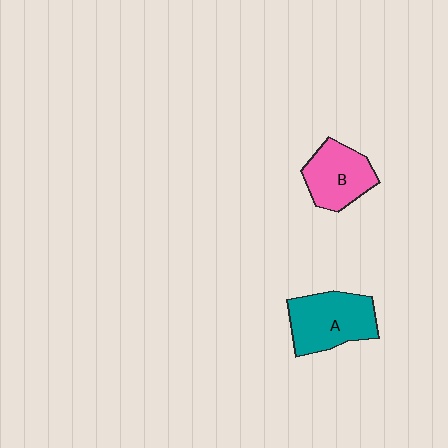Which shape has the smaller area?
Shape B (pink).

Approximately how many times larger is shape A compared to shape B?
Approximately 1.2 times.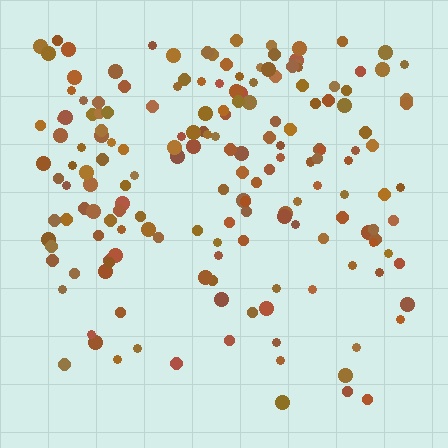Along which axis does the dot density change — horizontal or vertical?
Vertical.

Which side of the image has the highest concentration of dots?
The top.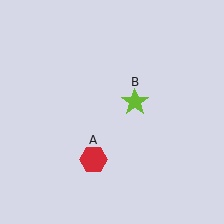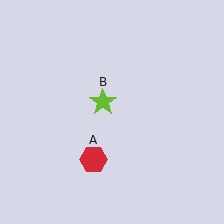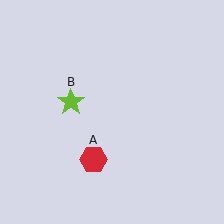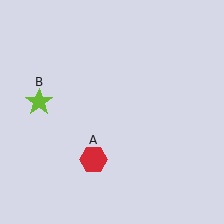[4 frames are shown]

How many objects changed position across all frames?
1 object changed position: lime star (object B).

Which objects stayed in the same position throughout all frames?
Red hexagon (object A) remained stationary.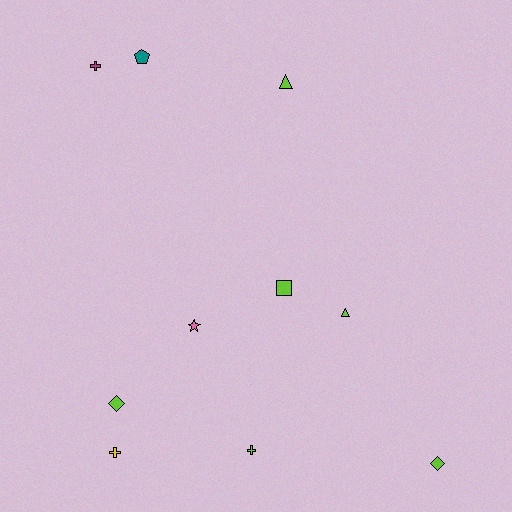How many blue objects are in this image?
There are no blue objects.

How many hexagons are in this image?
There are no hexagons.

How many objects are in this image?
There are 10 objects.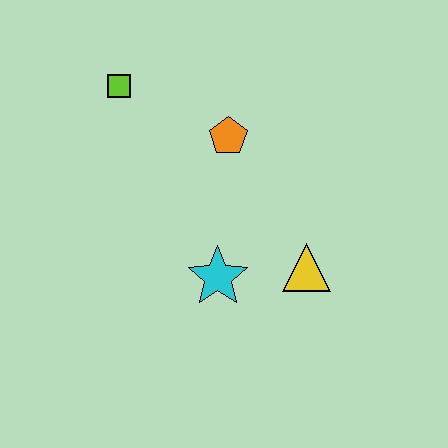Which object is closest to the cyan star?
The yellow triangle is closest to the cyan star.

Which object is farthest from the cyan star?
The lime square is farthest from the cyan star.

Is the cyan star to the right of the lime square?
Yes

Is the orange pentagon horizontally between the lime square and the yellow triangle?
Yes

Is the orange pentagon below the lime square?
Yes